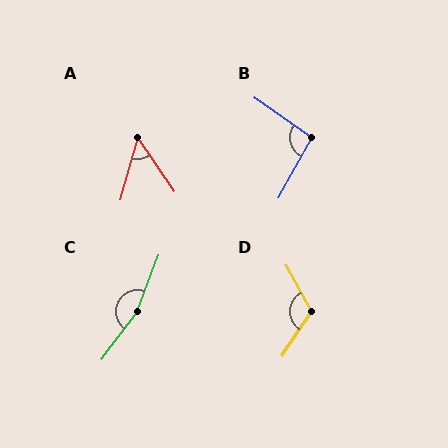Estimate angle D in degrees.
Approximately 118 degrees.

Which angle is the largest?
C, at approximately 164 degrees.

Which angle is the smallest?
A, at approximately 50 degrees.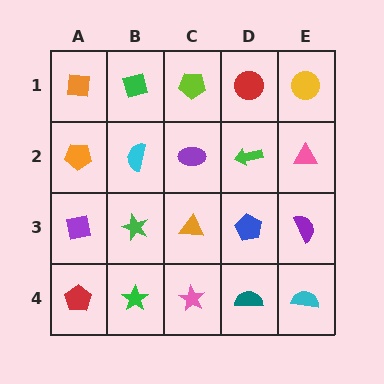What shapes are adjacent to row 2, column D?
A red circle (row 1, column D), a blue pentagon (row 3, column D), a purple ellipse (row 2, column C), a pink triangle (row 2, column E).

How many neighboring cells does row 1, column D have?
3.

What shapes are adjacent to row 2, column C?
A lime pentagon (row 1, column C), an orange triangle (row 3, column C), a cyan semicircle (row 2, column B), a green arrow (row 2, column D).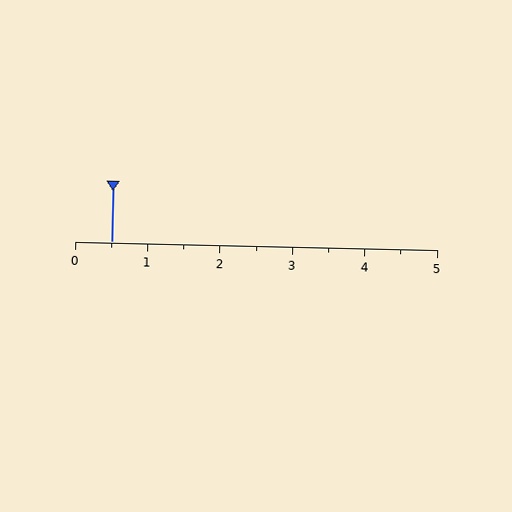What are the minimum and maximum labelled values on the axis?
The axis runs from 0 to 5.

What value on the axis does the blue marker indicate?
The marker indicates approximately 0.5.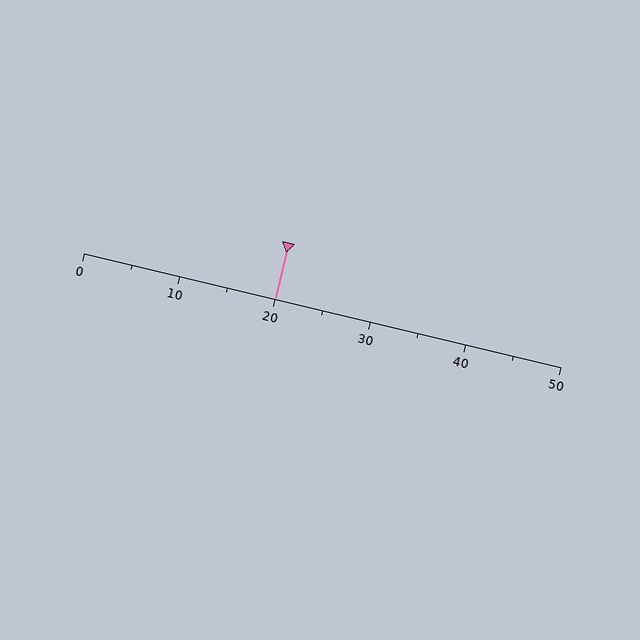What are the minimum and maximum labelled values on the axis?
The axis runs from 0 to 50.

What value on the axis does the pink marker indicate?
The marker indicates approximately 20.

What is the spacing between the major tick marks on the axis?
The major ticks are spaced 10 apart.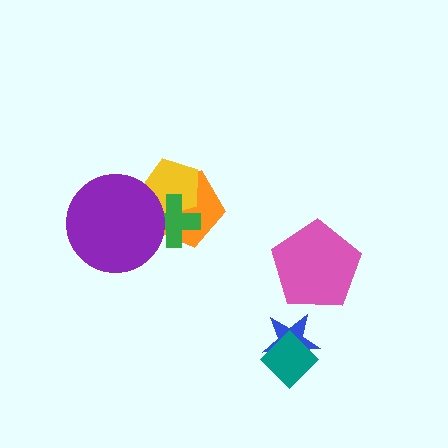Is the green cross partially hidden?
Yes, it is partially covered by another shape.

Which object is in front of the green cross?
The purple circle is in front of the green cross.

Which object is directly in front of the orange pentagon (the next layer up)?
The yellow pentagon is directly in front of the orange pentagon.